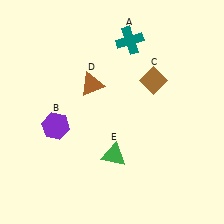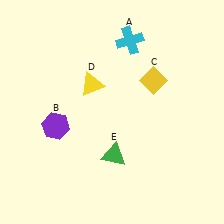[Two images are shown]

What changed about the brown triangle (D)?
In Image 1, D is brown. In Image 2, it changed to yellow.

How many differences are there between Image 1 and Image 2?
There are 3 differences between the two images.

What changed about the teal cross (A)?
In Image 1, A is teal. In Image 2, it changed to cyan.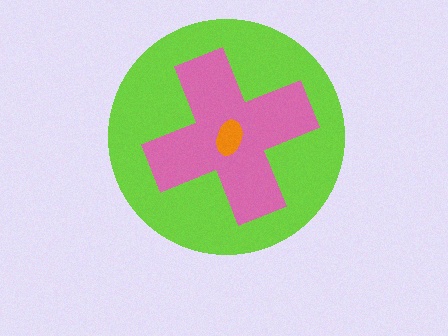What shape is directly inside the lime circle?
The pink cross.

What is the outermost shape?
The lime circle.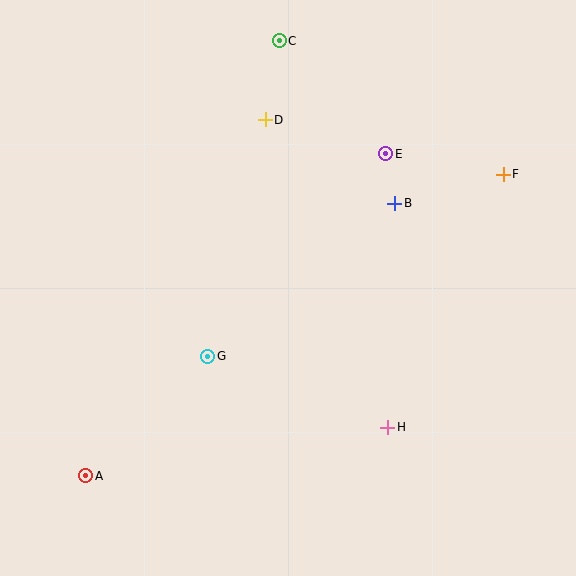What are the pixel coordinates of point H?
Point H is at (388, 427).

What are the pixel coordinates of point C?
Point C is at (279, 41).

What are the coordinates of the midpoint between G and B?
The midpoint between G and B is at (301, 280).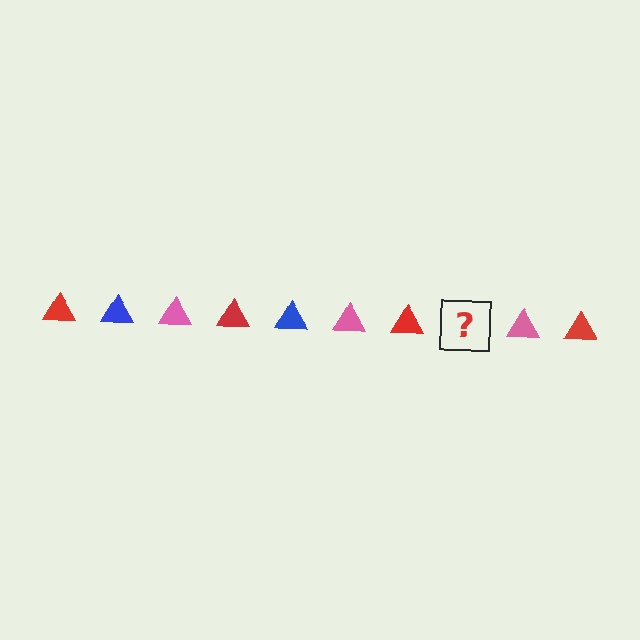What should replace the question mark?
The question mark should be replaced with a blue triangle.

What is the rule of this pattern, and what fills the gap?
The rule is that the pattern cycles through red, blue, pink triangles. The gap should be filled with a blue triangle.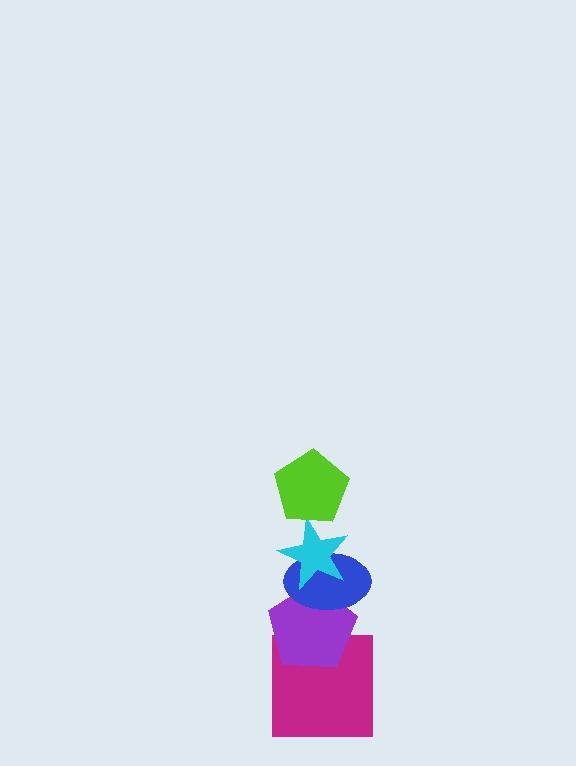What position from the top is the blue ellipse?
The blue ellipse is 3rd from the top.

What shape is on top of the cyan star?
The lime pentagon is on top of the cyan star.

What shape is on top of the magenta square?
The purple pentagon is on top of the magenta square.